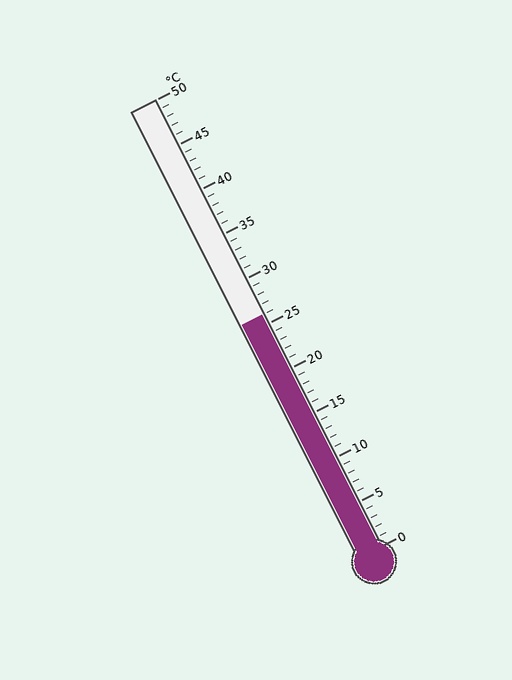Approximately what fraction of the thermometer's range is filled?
The thermometer is filled to approximately 50% of its range.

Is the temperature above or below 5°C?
The temperature is above 5°C.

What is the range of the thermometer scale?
The thermometer scale ranges from 0°C to 50°C.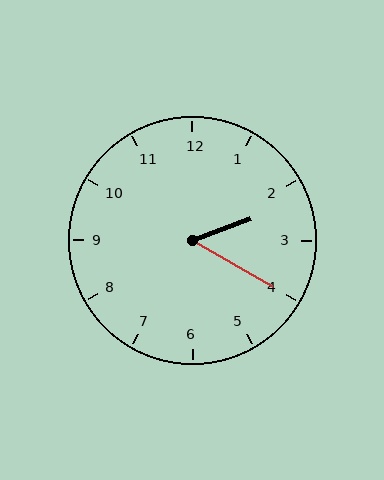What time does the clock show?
2:20.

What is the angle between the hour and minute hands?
Approximately 50 degrees.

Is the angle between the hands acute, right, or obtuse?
It is acute.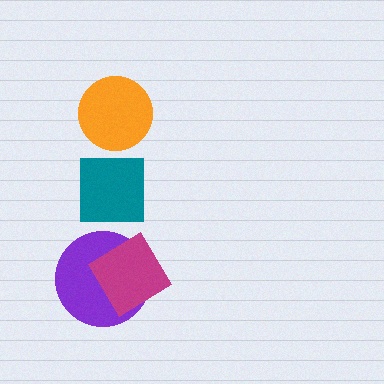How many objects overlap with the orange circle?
0 objects overlap with the orange circle.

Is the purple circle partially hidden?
Yes, it is partially covered by another shape.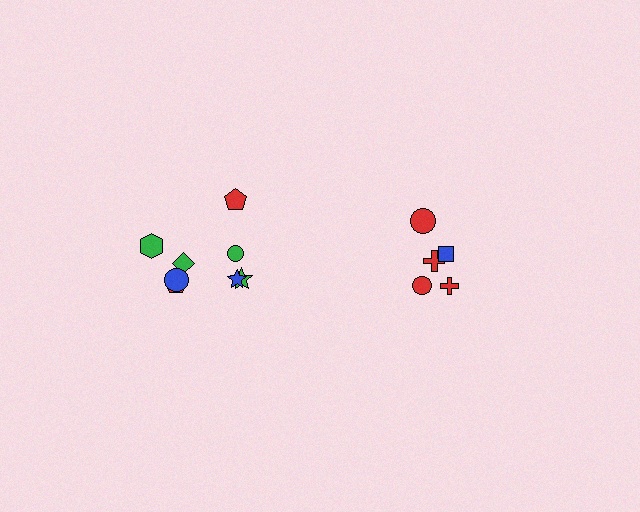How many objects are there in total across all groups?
There are 13 objects.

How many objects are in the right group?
There are 5 objects.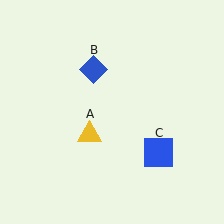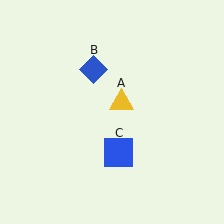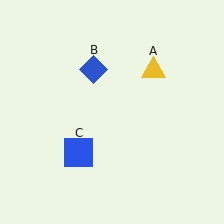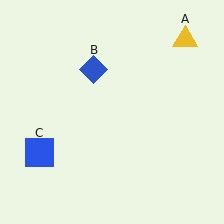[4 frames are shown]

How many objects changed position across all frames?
2 objects changed position: yellow triangle (object A), blue square (object C).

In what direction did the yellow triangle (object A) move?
The yellow triangle (object A) moved up and to the right.